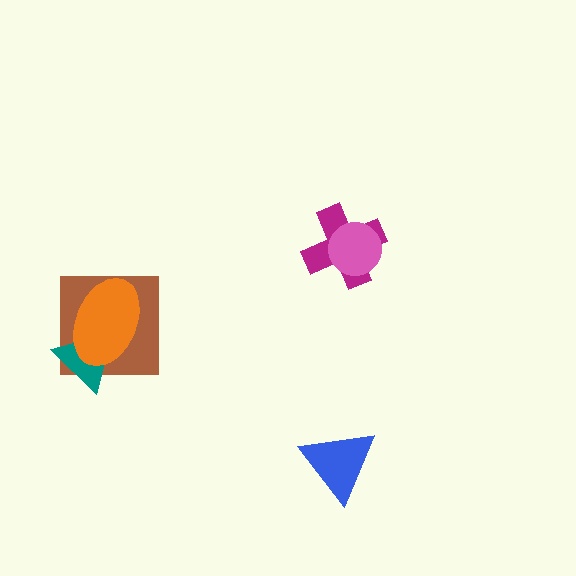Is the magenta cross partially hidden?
Yes, it is partially covered by another shape.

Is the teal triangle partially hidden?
Yes, it is partially covered by another shape.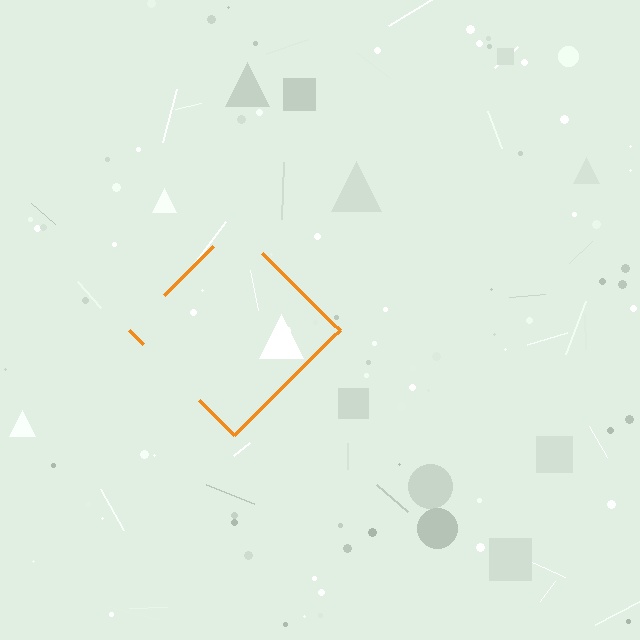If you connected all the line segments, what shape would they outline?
They would outline a diamond.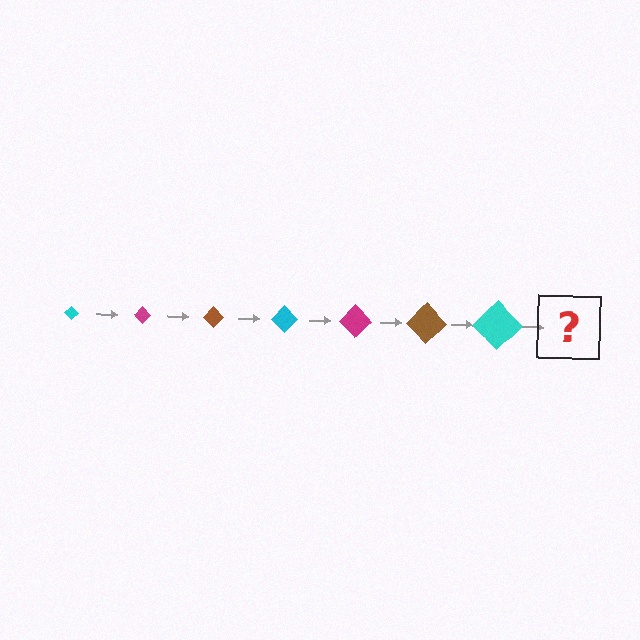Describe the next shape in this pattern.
It should be a magenta diamond, larger than the previous one.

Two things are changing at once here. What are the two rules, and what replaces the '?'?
The two rules are that the diamond grows larger each step and the color cycles through cyan, magenta, and brown. The '?' should be a magenta diamond, larger than the previous one.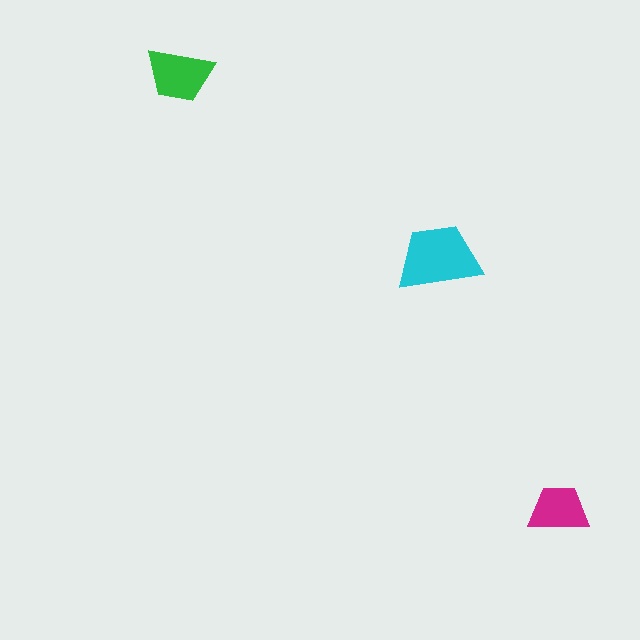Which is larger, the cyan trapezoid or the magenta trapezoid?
The cyan one.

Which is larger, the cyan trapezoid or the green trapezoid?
The cyan one.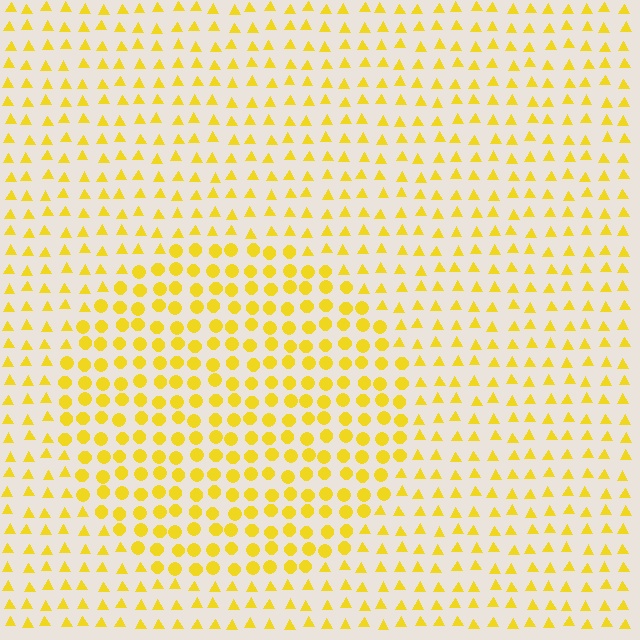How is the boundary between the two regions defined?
The boundary is defined by a change in element shape: circles inside vs. triangles outside. All elements share the same color and spacing.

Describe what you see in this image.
The image is filled with small yellow elements arranged in a uniform grid. A circle-shaped region contains circles, while the surrounding area contains triangles. The boundary is defined purely by the change in element shape.